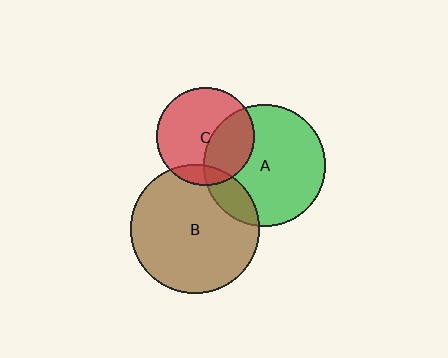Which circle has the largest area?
Circle B (brown).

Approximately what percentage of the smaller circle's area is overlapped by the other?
Approximately 35%.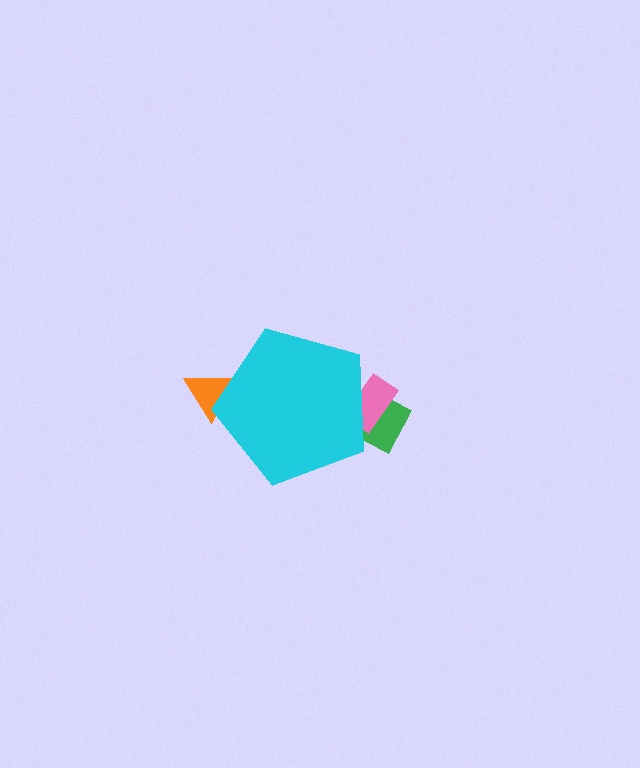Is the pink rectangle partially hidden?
Yes, the pink rectangle is partially hidden behind the cyan pentagon.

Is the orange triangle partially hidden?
Yes, the orange triangle is partially hidden behind the cyan pentagon.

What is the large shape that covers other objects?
A cyan pentagon.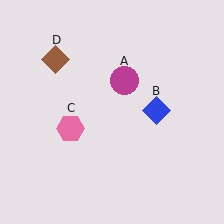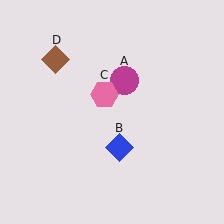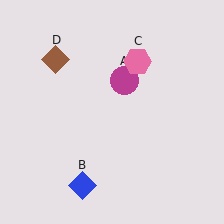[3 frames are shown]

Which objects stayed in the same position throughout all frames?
Magenta circle (object A) and brown diamond (object D) remained stationary.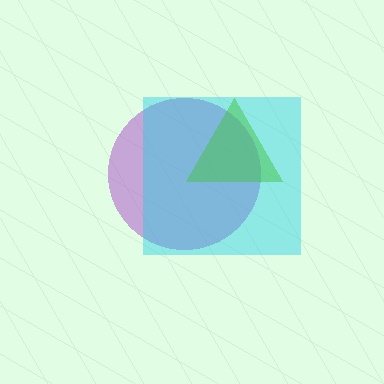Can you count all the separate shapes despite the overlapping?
Yes, there are 3 separate shapes.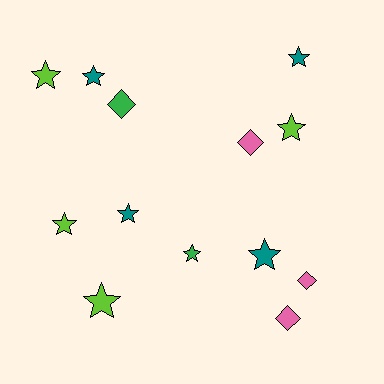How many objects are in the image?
There are 13 objects.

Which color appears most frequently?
Lime, with 4 objects.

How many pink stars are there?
There are no pink stars.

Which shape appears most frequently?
Star, with 9 objects.